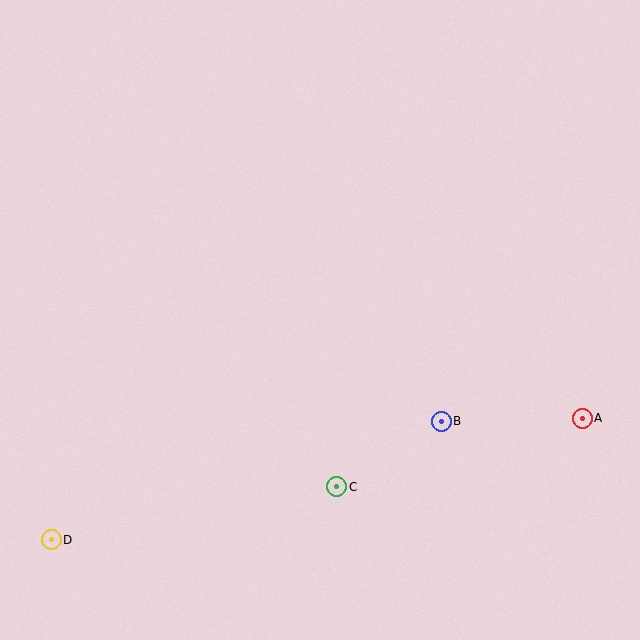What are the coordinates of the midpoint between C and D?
The midpoint between C and D is at (194, 513).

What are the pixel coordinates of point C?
Point C is at (337, 487).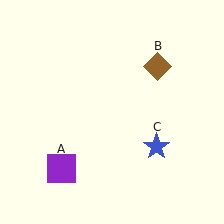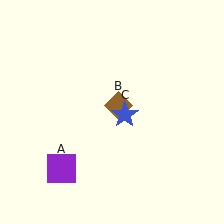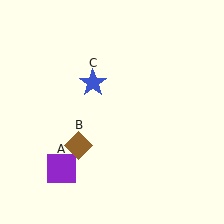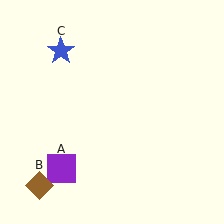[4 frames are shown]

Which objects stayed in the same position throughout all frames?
Purple square (object A) remained stationary.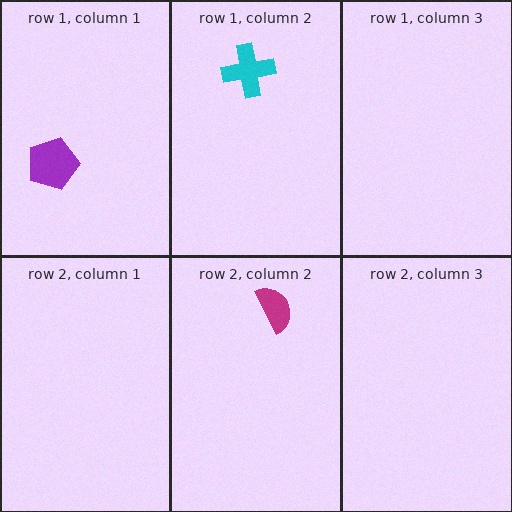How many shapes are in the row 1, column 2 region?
1.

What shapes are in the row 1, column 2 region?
The cyan cross.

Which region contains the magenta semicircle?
The row 2, column 2 region.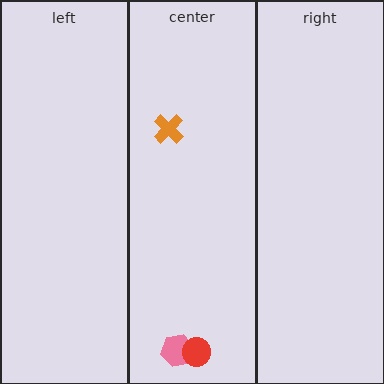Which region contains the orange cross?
The center region.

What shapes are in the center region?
The pink hexagon, the orange cross, the red circle.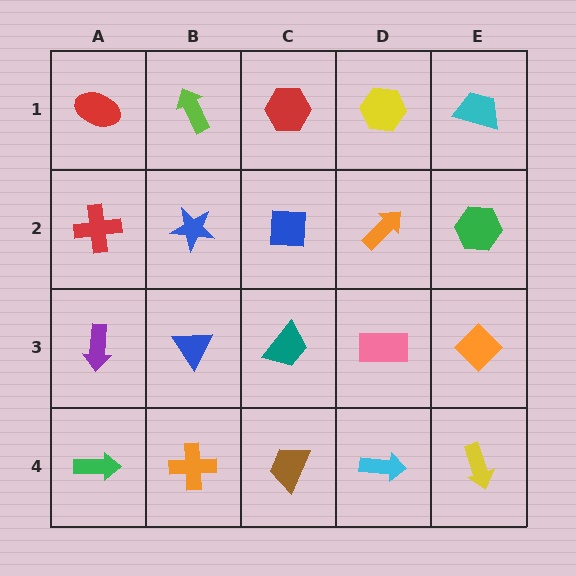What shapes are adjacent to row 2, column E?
A cyan trapezoid (row 1, column E), an orange diamond (row 3, column E), an orange arrow (row 2, column D).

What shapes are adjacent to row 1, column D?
An orange arrow (row 2, column D), a red hexagon (row 1, column C), a cyan trapezoid (row 1, column E).